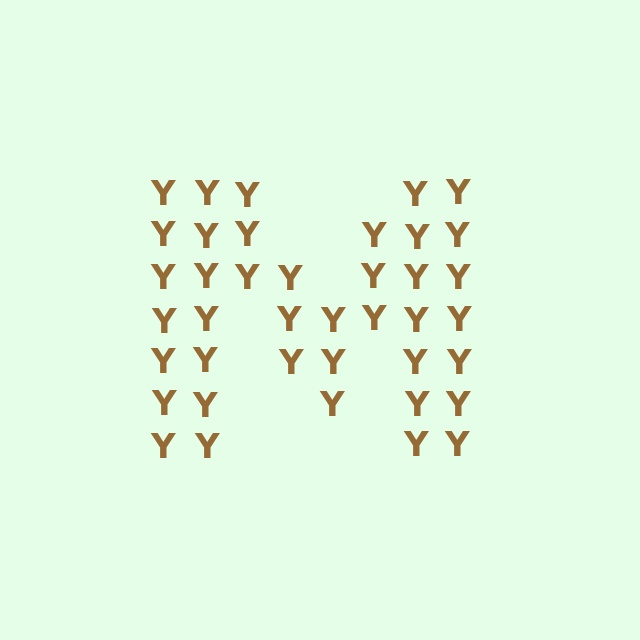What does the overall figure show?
The overall figure shows the letter M.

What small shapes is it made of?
It is made of small letter Y's.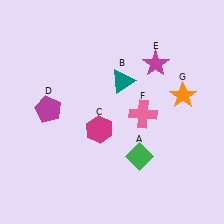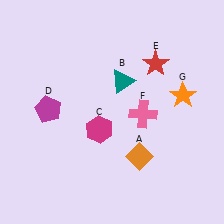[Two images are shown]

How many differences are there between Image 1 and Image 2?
There are 2 differences between the two images.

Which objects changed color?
A changed from green to orange. E changed from magenta to red.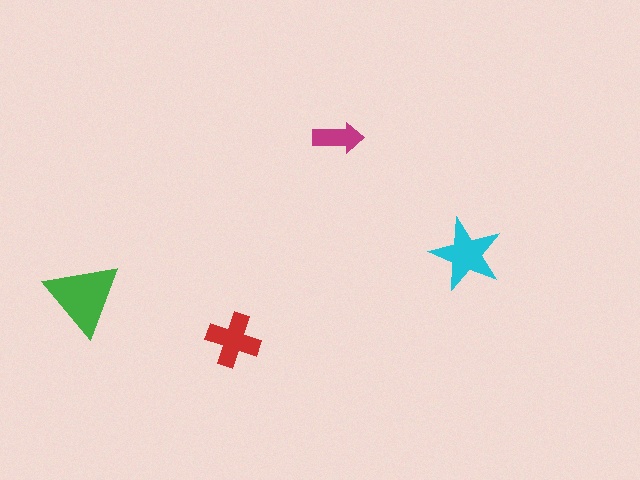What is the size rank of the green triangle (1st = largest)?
1st.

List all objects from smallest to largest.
The magenta arrow, the red cross, the cyan star, the green triangle.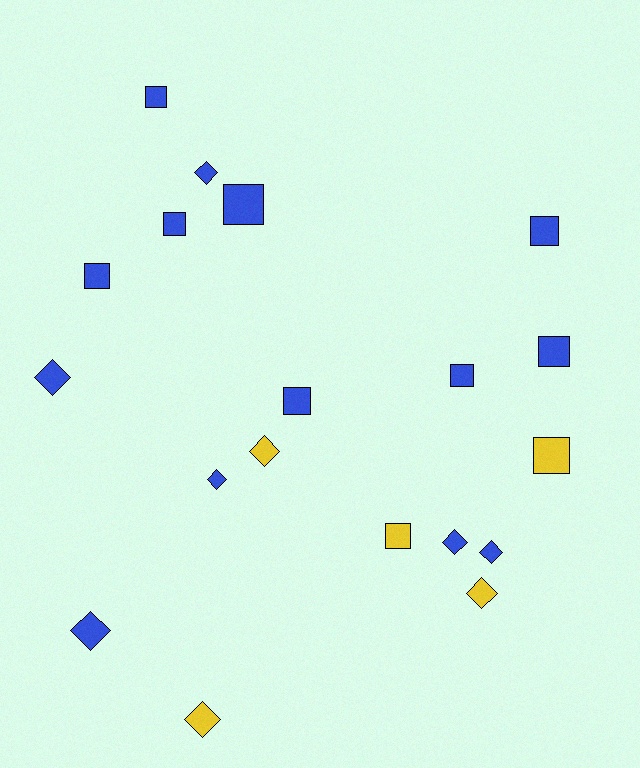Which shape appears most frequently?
Square, with 10 objects.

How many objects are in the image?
There are 19 objects.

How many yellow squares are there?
There are 2 yellow squares.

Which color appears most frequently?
Blue, with 14 objects.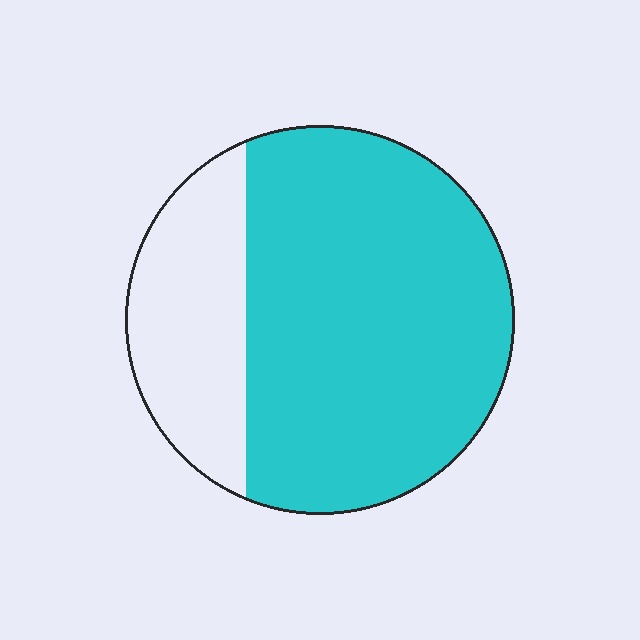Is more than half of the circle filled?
Yes.